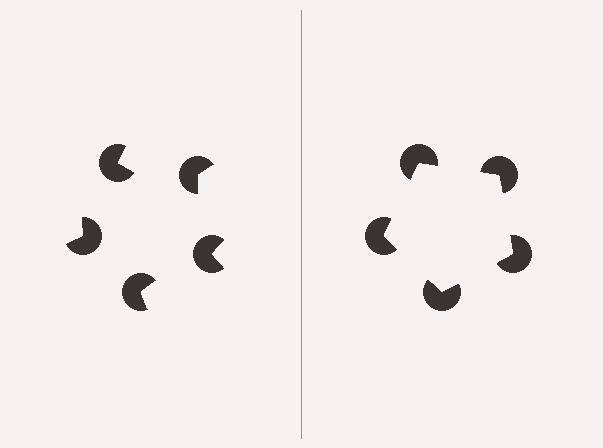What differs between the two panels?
The pac-man discs are positioned identically on both sides; only the wedge orientations differ. On the right they align to a pentagon; on the left they are misaligned.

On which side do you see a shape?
An illusory pentagon appears on the right side. On the left side the wedge cuts are rotated, so no coherent shape forms.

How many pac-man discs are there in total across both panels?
10 — 5 on each side.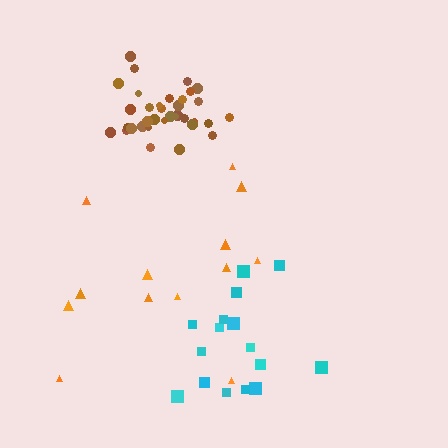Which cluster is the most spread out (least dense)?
Orange.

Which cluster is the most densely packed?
Brown.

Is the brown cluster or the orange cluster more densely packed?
Brown.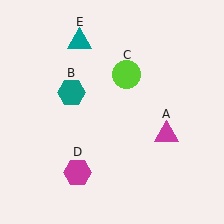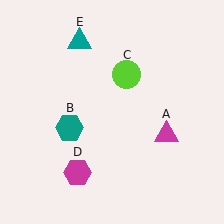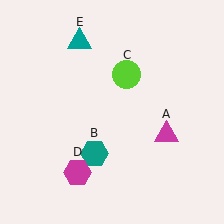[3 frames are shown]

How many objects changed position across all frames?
1 object changed position: teal hexagon (object B).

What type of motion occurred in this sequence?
The teal hexagon (object B) rotated counterclockwise around the center of the scene.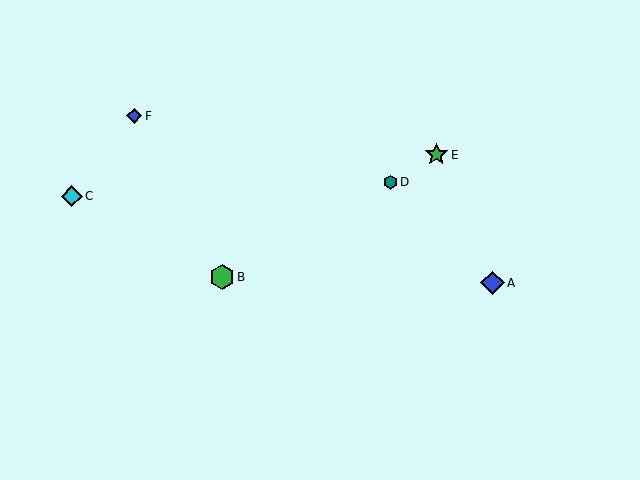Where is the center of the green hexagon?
The center of the green hexagon is at (222, 277).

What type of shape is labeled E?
Shape E is a green star.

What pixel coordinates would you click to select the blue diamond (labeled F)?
Click at (134, 116) to select the blue diamond F.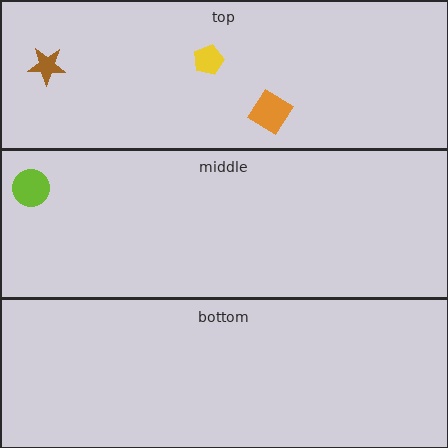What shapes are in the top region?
The yellow pentagon, the brown star, the orange diamond.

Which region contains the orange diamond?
The top region.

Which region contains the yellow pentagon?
The top region.